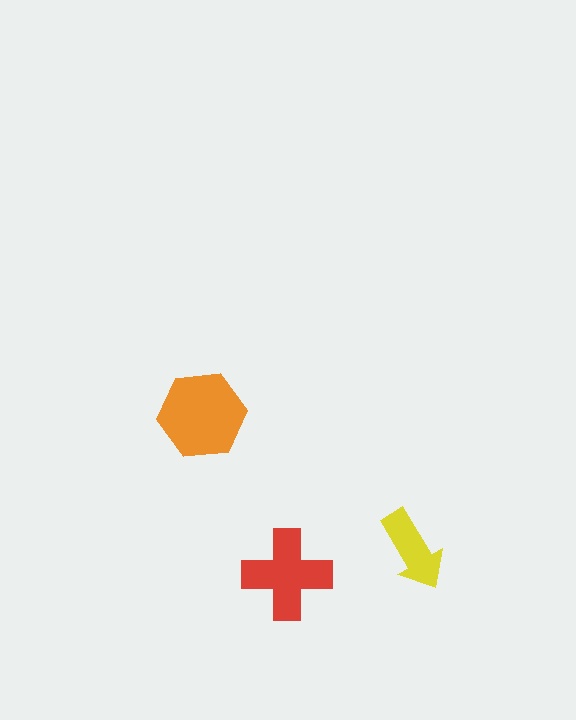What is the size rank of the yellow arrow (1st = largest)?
3rd.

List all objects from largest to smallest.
The orange hexagon, the red cross, the yellow arrow.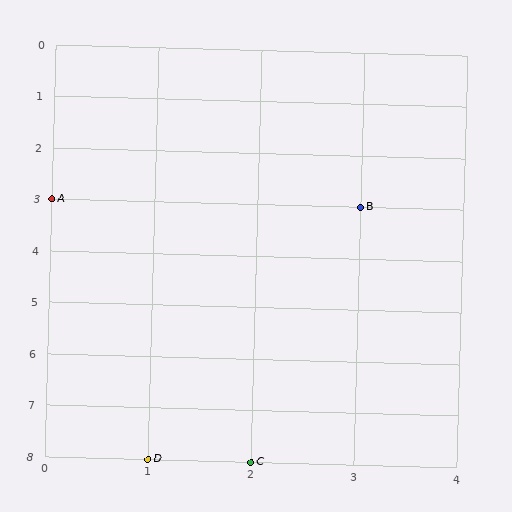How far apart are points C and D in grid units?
Points C and D are 1 column apart.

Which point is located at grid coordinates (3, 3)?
Point B is at (3, 3).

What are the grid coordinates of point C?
Point C is at grid coordinates (2, 8).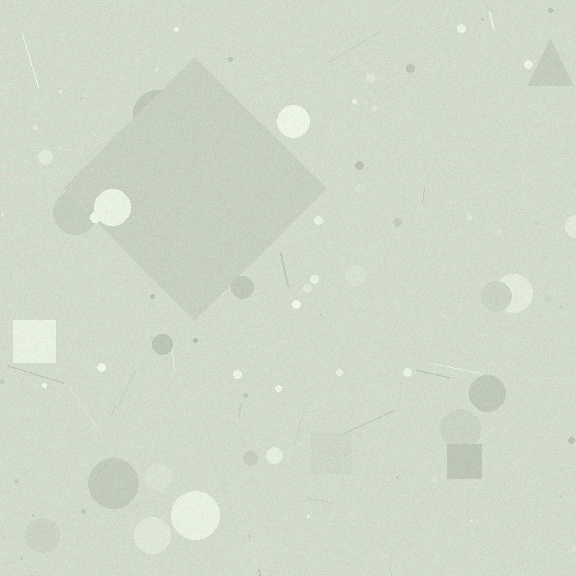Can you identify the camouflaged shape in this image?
The camouflaged shape is a diamond.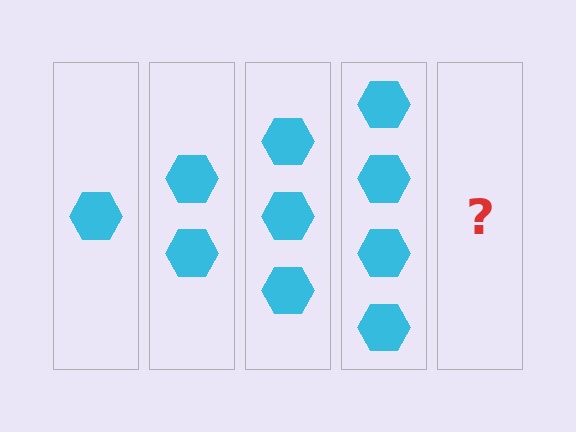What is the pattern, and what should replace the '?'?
The pattern is that each step adds one more hexagon. The '?' should be 5 hexagons.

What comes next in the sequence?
The next element should be 5 hexagons.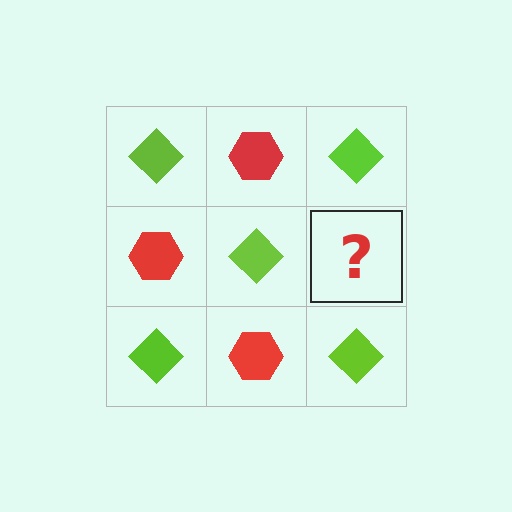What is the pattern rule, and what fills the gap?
The rule is that it alternates lime diamond and red hexagon in a checkerboard pattern. The gap should be filled with a red hexagon.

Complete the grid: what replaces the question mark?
The question mark should be replaced with a red hexagon.